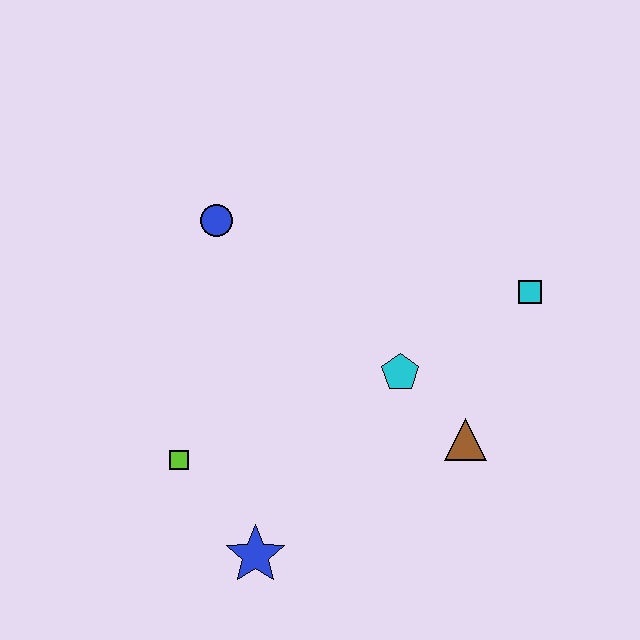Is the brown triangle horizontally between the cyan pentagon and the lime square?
No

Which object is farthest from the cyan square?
The lime square is farthest from the cyan square.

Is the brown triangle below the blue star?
No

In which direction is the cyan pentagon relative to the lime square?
The cyan pentagon is to the right of the lime square.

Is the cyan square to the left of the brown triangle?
No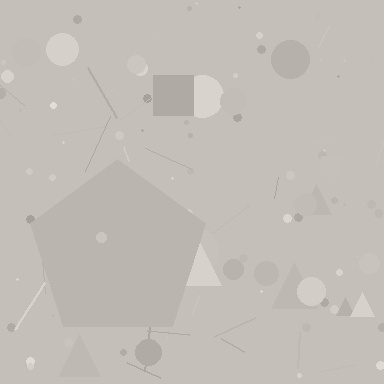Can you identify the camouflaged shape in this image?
The camouflaged shape is a pentagon.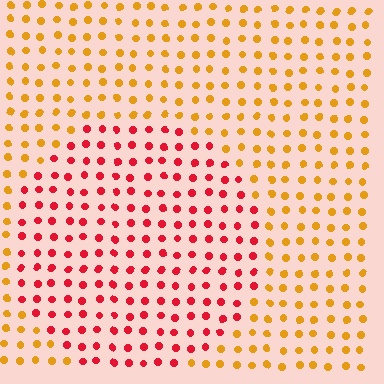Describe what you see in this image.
The image is filled with small orange elements in a uniform arrangement. A circle-shaped region is visible where the elements are tinted to a slightly different hue, forming a subtle color boundary.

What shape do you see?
I see a circle.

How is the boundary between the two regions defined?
The boundary is defined purely by a slight shift in hue (about 47 degrees). Spacing, size, and orientation are identical on both sides.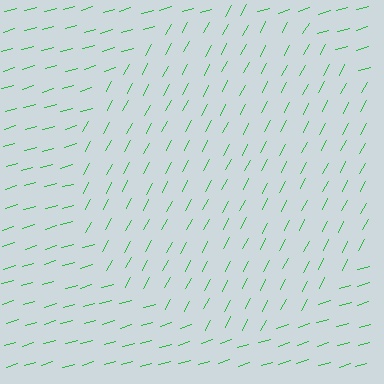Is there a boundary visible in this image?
Yes, there is a texture boundary formed by a change in line orientation.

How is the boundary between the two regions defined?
The boundary is defined purely by a change in line orientation (approximately 45 degrees difference). All lines are the same color and thickness.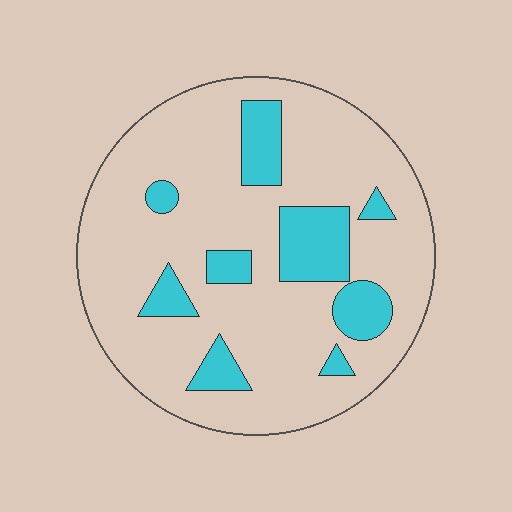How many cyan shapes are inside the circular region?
9.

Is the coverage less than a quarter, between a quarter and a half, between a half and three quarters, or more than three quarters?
Less than a quarter.